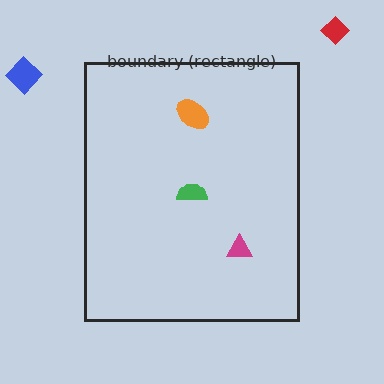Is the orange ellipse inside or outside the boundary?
Inside.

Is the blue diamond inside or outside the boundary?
Outside.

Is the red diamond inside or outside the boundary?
Outside.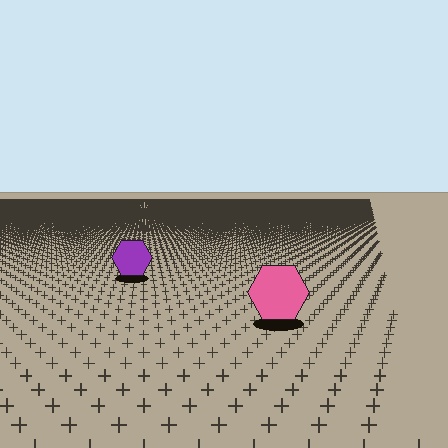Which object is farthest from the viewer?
The purple hexagon is farthest from the viewer. It appears smaller and the ground texture around it is denser.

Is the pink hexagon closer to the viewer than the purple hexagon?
Yes. The pink hexagon is closer — you can tell from the texture gradient: the ground texture is coarser near it.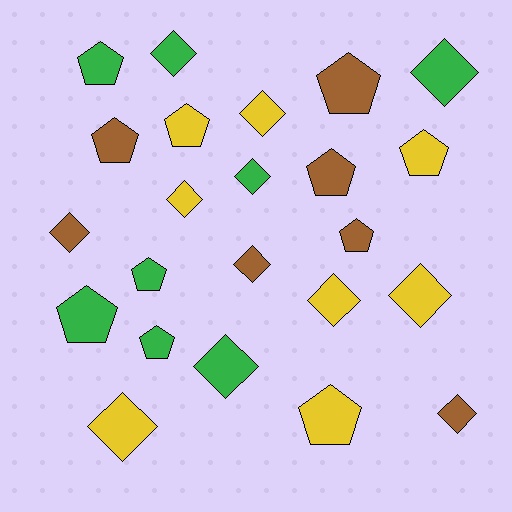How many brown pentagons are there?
There are 4 brown pentagons.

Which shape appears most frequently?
Diamond, with 12 objects.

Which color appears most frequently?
Green, with 8 objects.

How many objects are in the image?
There are 23 objects.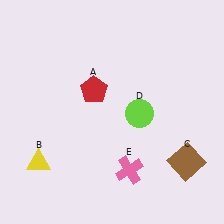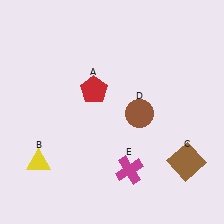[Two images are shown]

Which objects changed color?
D changed from lime to brown. E changed from pink to magenta.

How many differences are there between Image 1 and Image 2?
There are 2 differences between the two images.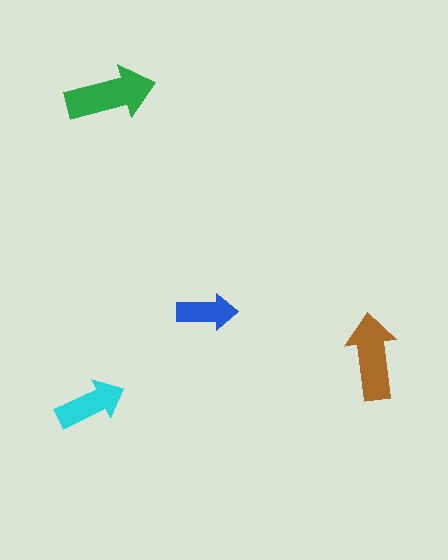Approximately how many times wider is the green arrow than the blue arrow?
About 1.5 times wider.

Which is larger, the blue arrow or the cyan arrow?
The cyan one.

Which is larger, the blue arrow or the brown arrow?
The brown one.